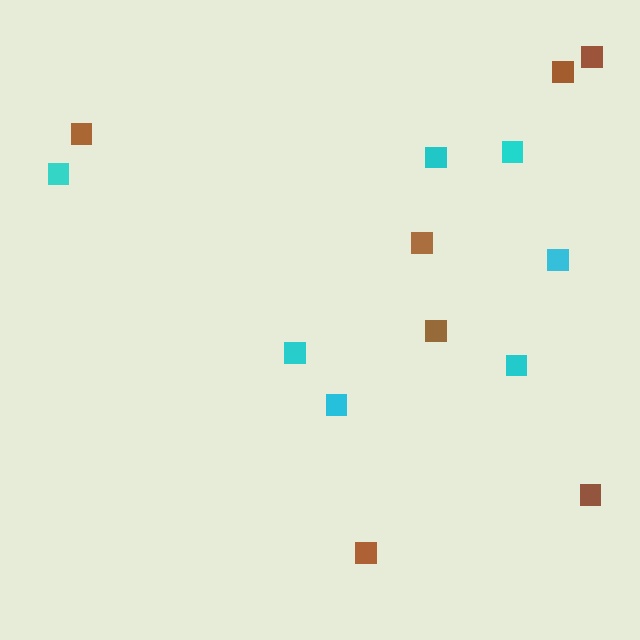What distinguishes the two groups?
There are 2 groups: one group of cyan squares (7) and one group of brown squares (7).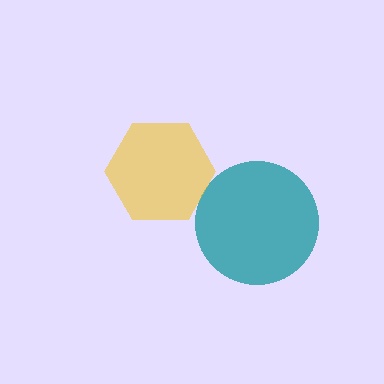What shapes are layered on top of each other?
The layered shapes are: a teal circle, a yellow hexagon.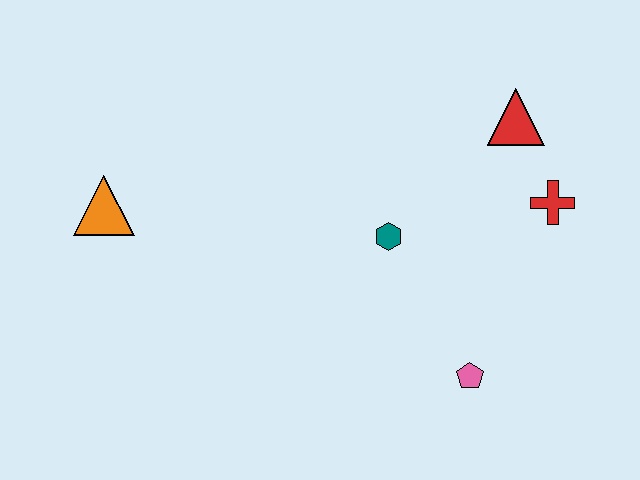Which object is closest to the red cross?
The red triangle is closest to the red cross.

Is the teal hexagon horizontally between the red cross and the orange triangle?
Yes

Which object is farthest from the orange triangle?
The red cross is farthest from the orange triangle.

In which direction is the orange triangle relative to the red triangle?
The orange triangle is to the left of the red triangle.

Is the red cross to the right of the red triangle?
Yes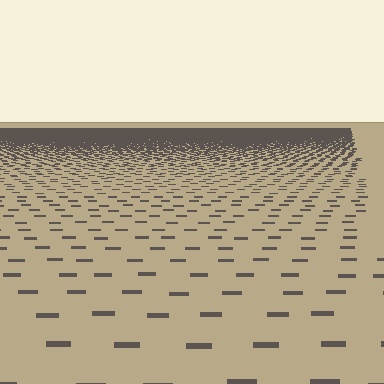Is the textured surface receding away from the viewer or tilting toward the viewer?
The surface is receding away from the viewer. Texture elements get smaller and denser toward the top.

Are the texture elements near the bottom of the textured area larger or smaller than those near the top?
Larger. Near the bottom, elements are closer to the viewer and appear at a bigger on-screen size.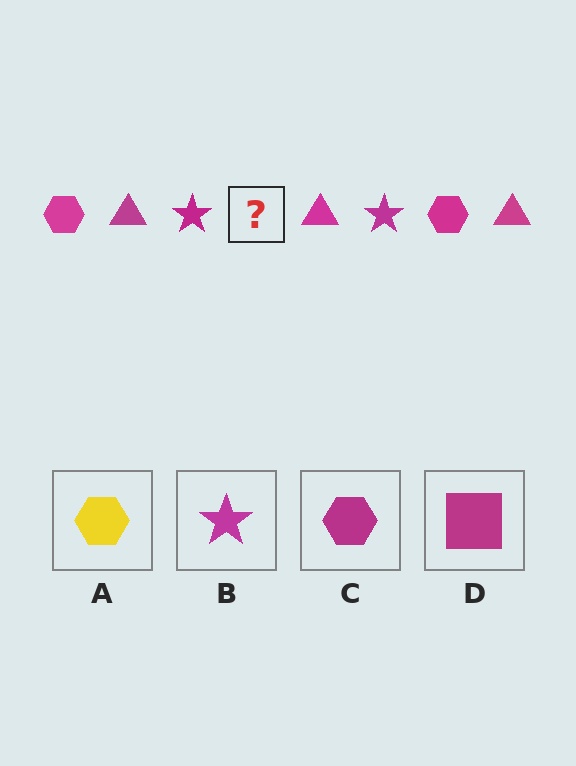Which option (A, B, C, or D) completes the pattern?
C.